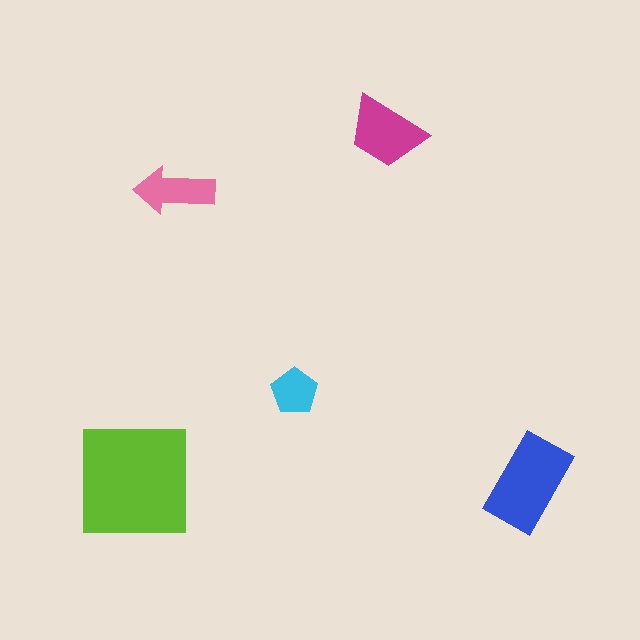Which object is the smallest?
The cyan pentagon.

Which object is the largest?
The lime square.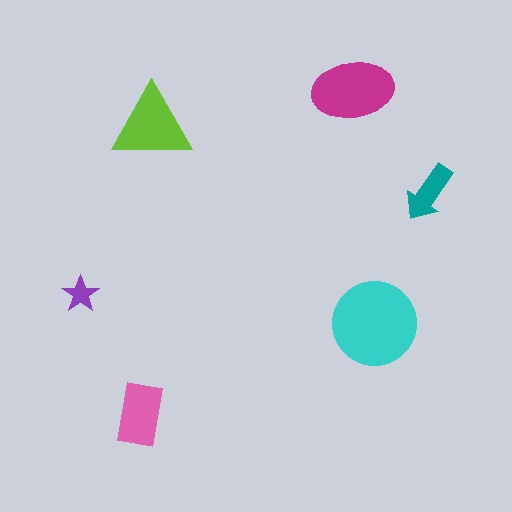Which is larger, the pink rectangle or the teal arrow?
The pink rectangle.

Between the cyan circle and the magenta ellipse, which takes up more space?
The cyan circle.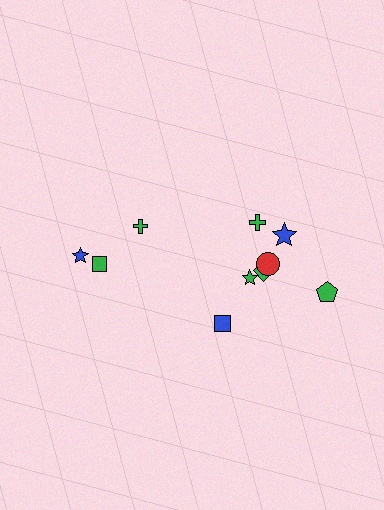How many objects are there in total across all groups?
There are 10 objects.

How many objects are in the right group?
There are 7 objects.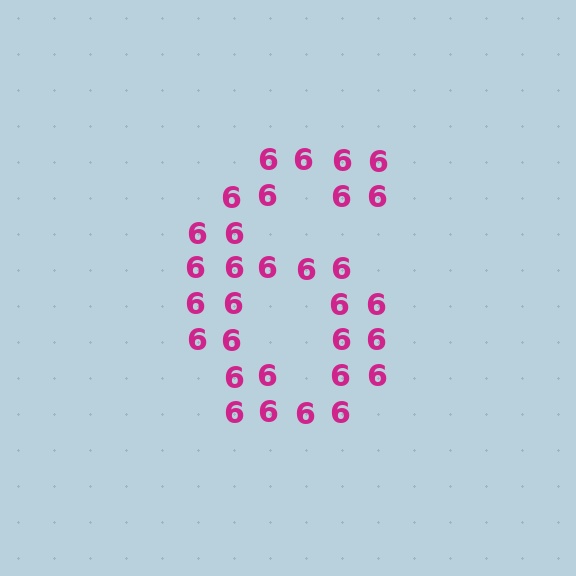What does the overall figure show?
The overall figure shows the digit 6.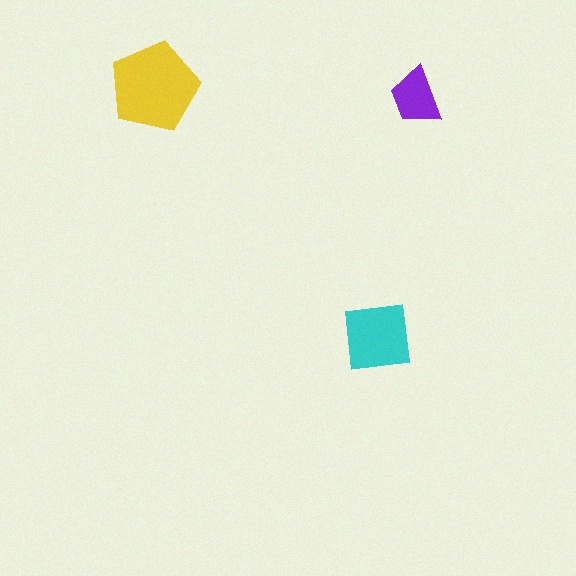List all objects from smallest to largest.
The purple trapezoid, the cyan square, the yellow pentagon.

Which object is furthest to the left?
The yellow pentagon is leftmost.